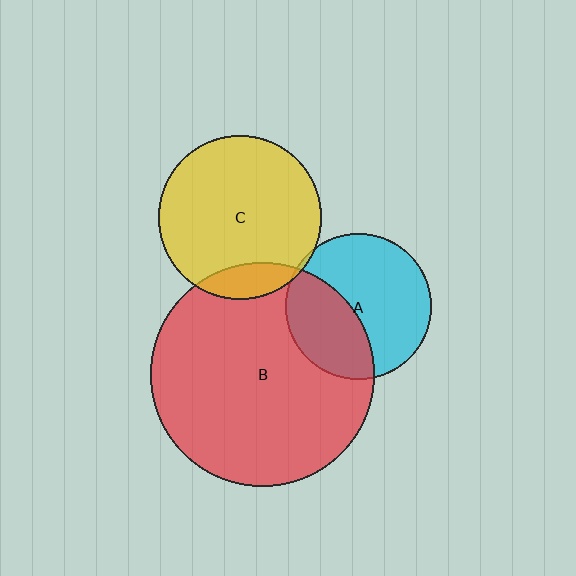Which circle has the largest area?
Circle B (red).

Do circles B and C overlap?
Yes.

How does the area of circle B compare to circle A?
Approximately 2.4 times.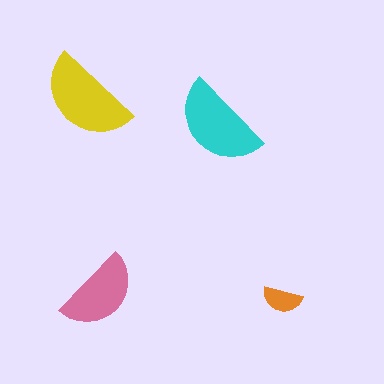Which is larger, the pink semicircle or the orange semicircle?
The pink one.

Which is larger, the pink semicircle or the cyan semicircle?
The cyan one.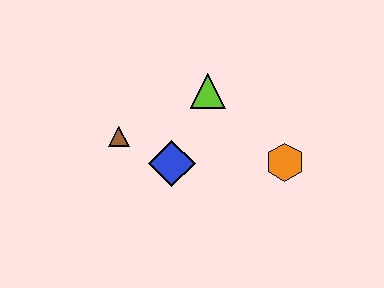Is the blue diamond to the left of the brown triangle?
No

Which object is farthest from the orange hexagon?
The brown triangle is farthest from the orange hexagon.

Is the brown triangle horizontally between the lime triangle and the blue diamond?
No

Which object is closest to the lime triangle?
The blue diamond is closest to the lime triangle.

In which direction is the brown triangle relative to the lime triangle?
The brown triangle is to the left of the lime triangle.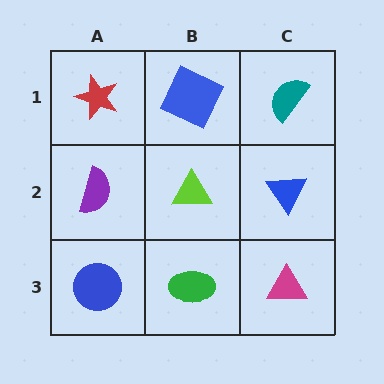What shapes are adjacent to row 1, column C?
A blue triangle (row 2, column C), a blue square (row 1, column B).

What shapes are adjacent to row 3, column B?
A lime triangle (row 2, column B), a blue circle (row 3, column A), a magenta triangle (row 3, column C).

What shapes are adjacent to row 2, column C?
A teal semicircle (row 1, column C), a magenta triangle (row 3, column C), a lime triangle (row 2, column B).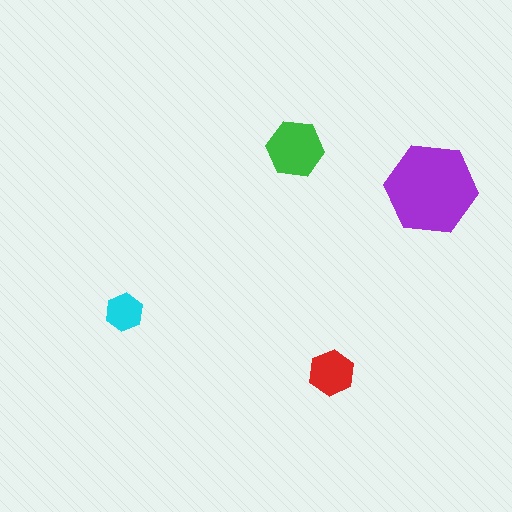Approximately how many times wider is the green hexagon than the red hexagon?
About 1.5 times wider.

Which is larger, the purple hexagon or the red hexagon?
The purple one.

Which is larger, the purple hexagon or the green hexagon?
The purple one.